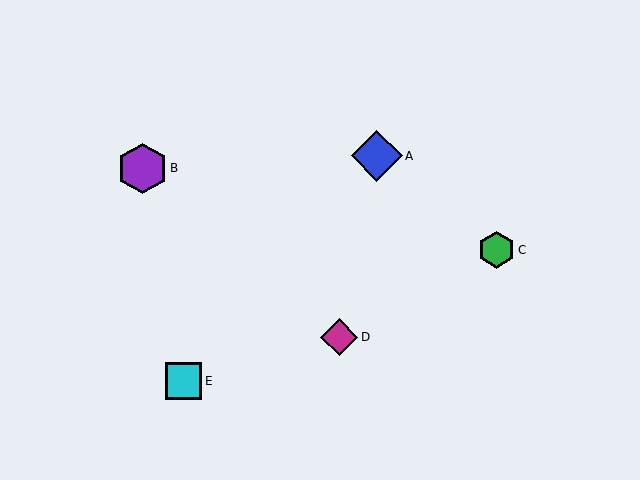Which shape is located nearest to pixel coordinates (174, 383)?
The cyan square (labeled E) at (184, 381) is nearest to that location.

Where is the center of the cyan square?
The center of the cyan square is at (184, 381).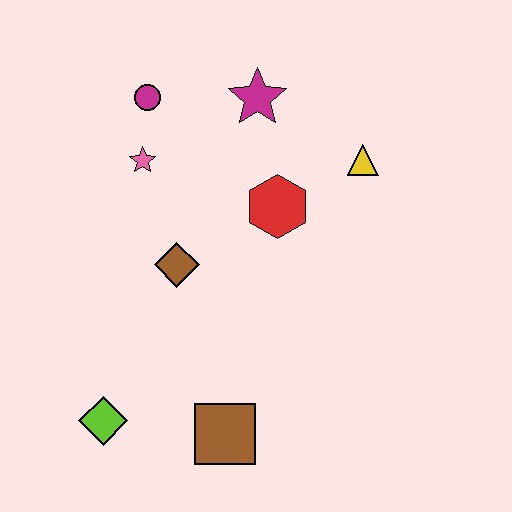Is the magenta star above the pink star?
Yes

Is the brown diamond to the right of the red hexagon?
No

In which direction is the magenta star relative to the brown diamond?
The magenta star is above the brown diamond.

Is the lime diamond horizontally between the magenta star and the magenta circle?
No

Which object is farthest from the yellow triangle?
The lime diamond is farthest from the yellow triangle.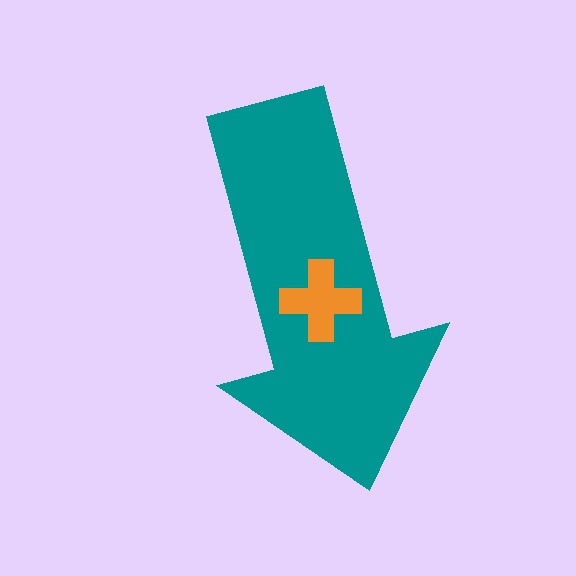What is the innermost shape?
The orange cross.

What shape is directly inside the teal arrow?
The orange cross.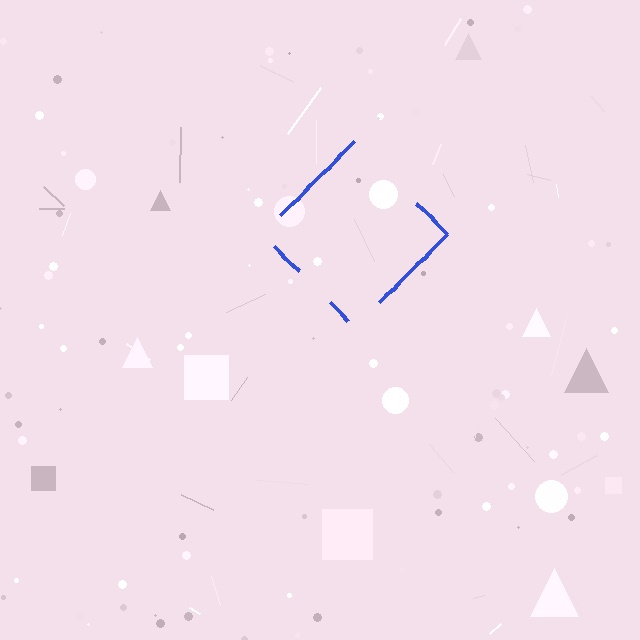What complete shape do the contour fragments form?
The contour fragments form a diamond.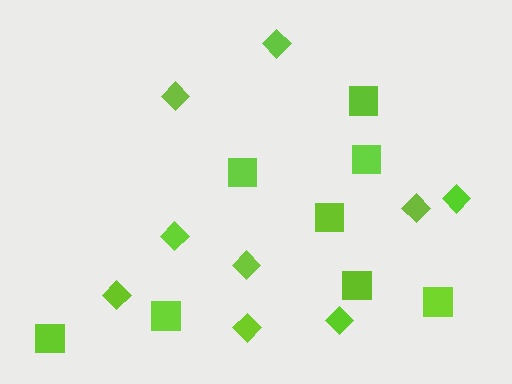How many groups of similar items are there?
There are 2 groups: one group of squares (8) and one group of diamonds (9).